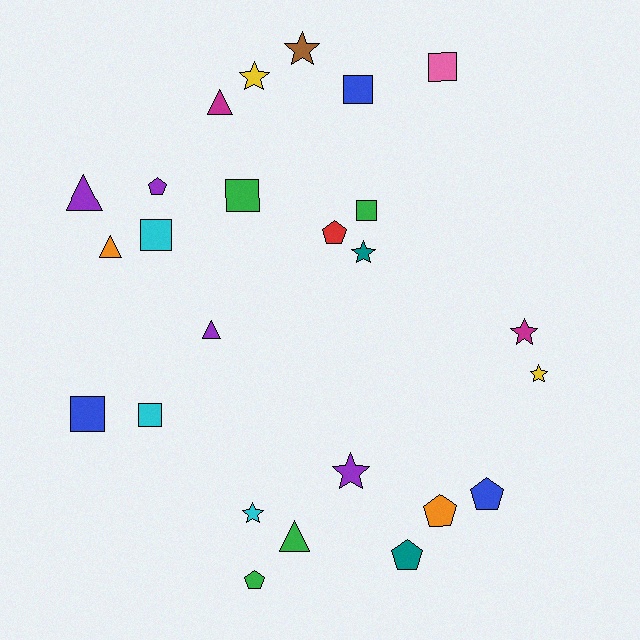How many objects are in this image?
There are 25 objects.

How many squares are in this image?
There are 7 squares.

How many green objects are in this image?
There are 4 green objects.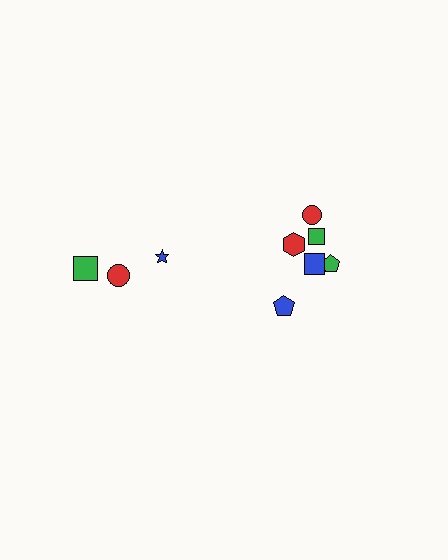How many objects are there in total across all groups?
There are 9 objects.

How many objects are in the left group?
There are 3 objects.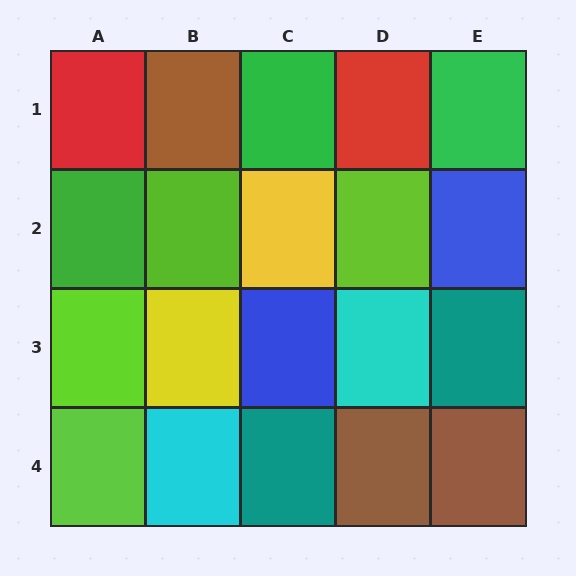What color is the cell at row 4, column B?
Cyan.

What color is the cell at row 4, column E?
Brown.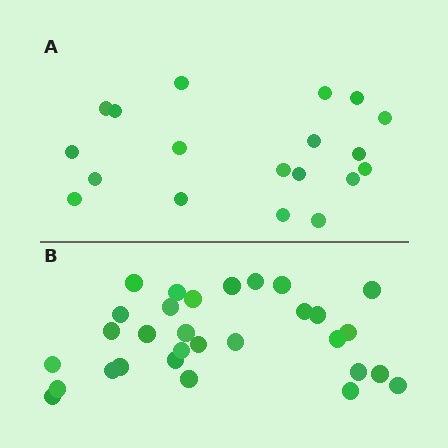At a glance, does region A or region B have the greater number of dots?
Region B (the bottom region) has more dots.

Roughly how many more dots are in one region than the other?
Region B has roughly 12 or so more dots than region A.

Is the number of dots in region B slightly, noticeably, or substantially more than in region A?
Region B has substantially more. The ratio is roughly 1.6 to 1.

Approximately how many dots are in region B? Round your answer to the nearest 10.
About 30 dots.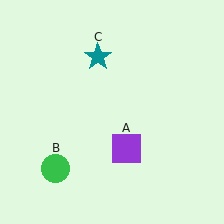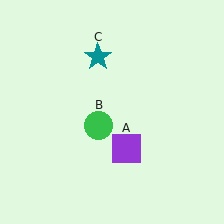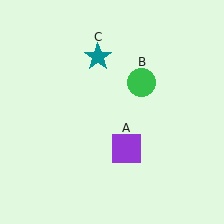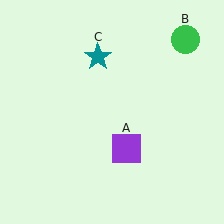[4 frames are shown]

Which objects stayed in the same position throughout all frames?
Purple square (object A) and teal star (object C) remained stationary.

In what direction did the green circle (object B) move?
The green circle (object B) moved up and to the right.